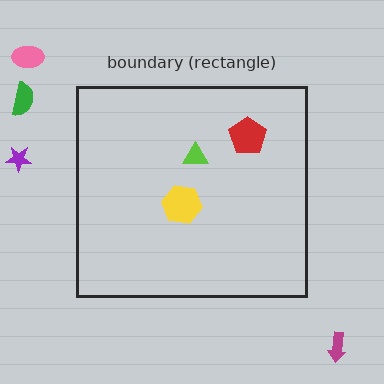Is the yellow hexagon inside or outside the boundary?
Inside.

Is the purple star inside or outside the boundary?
Outside.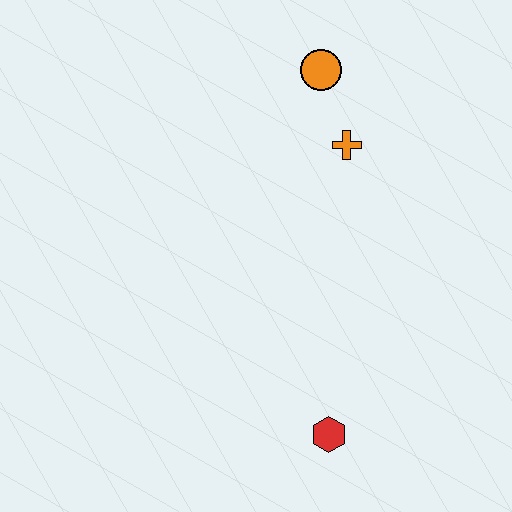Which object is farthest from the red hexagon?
The orange circle is farthest from the red hexagon.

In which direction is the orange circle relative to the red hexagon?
The orange circle is above the red hexagon.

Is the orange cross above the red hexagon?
Yes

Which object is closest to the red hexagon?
The orange cross is closest to the red hexagon.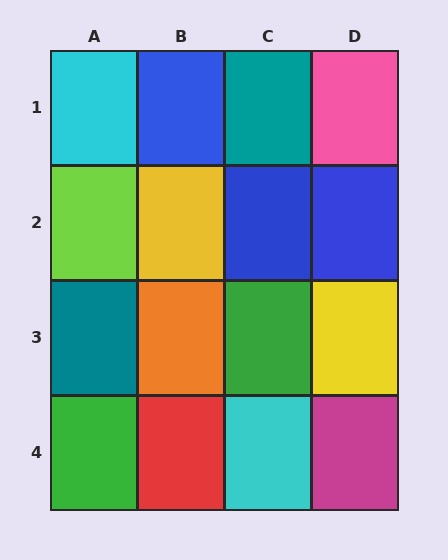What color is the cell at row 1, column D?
Pink.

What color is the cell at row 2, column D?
Blue.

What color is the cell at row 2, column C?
Blue.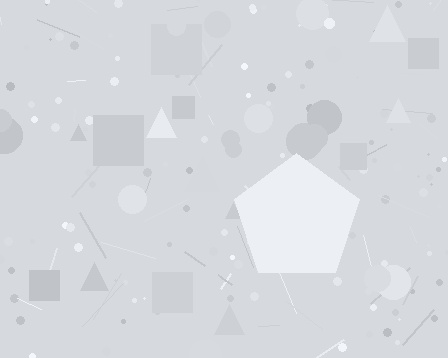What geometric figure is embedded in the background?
A pentagon is embedded in the background.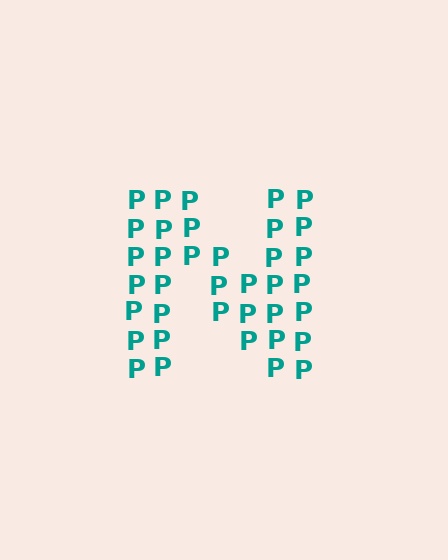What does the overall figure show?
The overall figure shows the letter N.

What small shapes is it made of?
It is made of small letter P's.